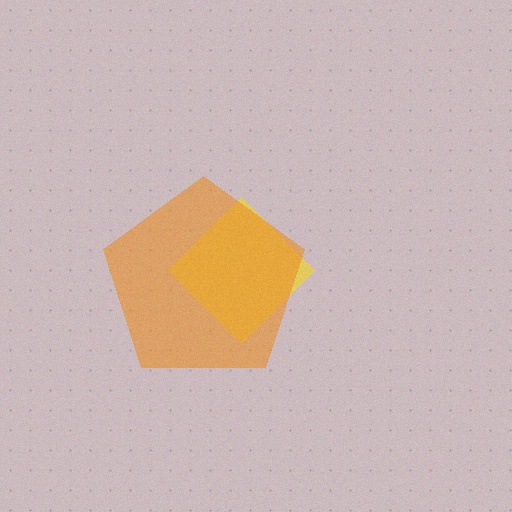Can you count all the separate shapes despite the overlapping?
Yes, there are 2 separate shapes.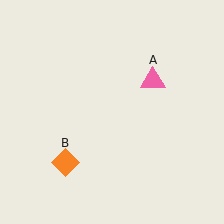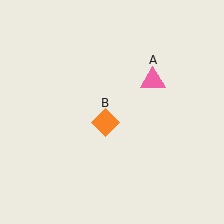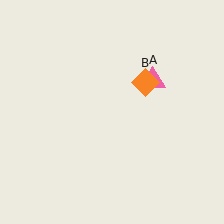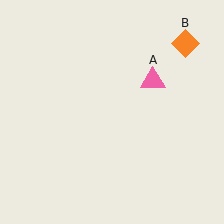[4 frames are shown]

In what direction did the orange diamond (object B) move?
The orange diamond (object B) moved up and to the right.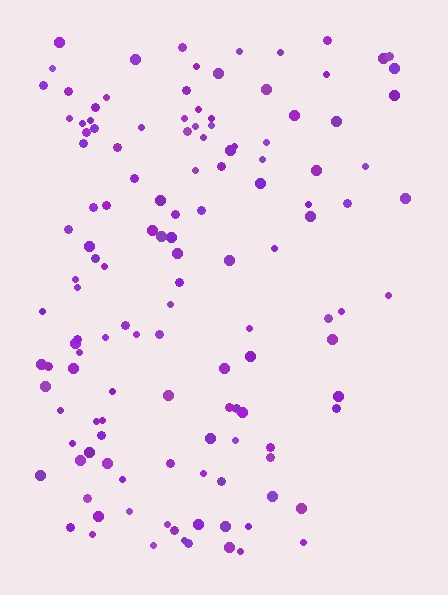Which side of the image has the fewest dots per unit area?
The right.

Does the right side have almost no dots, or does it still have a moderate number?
Still a moderate number, just noticeably fewer than the left.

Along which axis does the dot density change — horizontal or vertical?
Horizontal.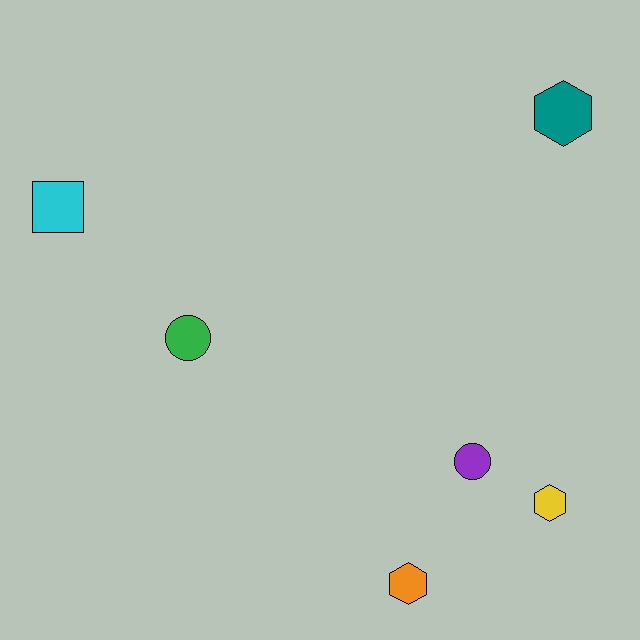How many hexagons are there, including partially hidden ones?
There are 3 hexagons.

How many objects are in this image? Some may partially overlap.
There are 6 objects.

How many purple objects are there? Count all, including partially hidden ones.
There is 1 purple object.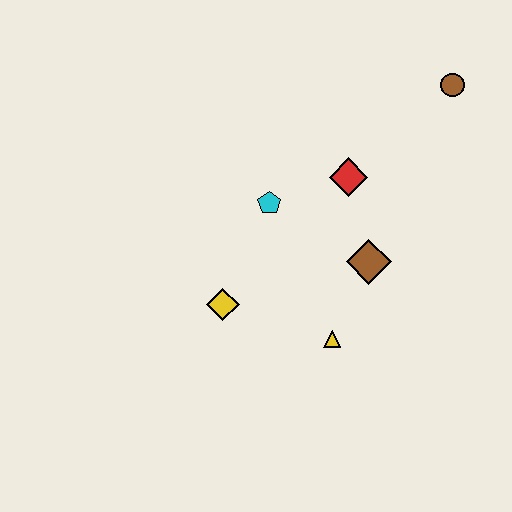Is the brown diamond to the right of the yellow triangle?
Yes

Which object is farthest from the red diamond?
The yellow diamond is farthest from the red diamond.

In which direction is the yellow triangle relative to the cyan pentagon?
The yellow triangle is below the cyan pentagon.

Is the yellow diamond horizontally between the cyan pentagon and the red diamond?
No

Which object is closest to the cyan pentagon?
The red diamond is closest to the cyan pentagon.